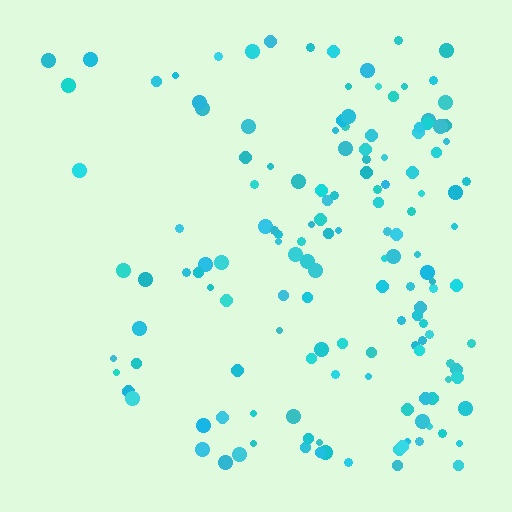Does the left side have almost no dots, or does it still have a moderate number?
Still a moderate number, just noticeably fewer than the right.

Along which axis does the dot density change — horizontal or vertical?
Horizontal.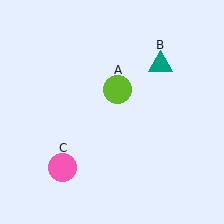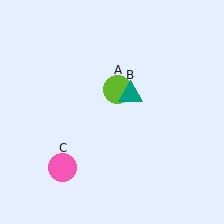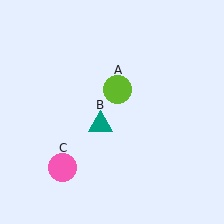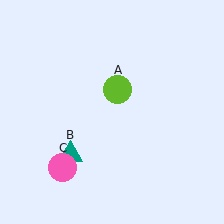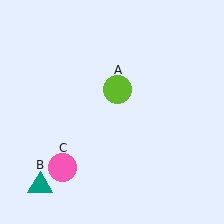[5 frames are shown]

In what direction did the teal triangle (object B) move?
The teal triangle (object B) moved down and to the left.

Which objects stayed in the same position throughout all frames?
Lime circle (object A) and pink circle (object C) remained stationary.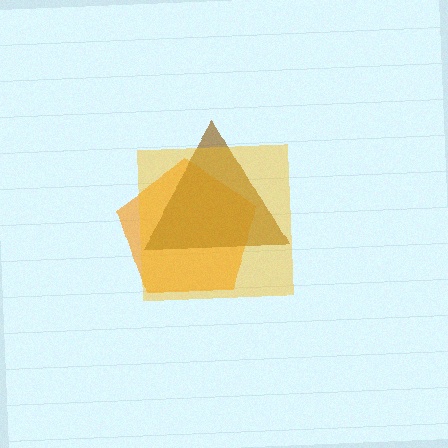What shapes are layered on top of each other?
The layered shapes are: an orange pentagon, a brown triangle, a yellow square.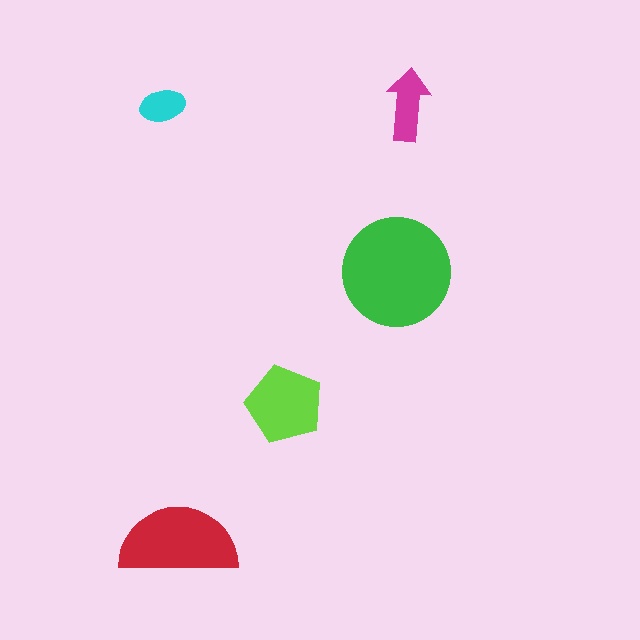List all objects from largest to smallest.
The green circle, the red semicircle, the lime pentagon, the magenta arrow, the cyan ellipse.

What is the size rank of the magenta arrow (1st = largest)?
4th.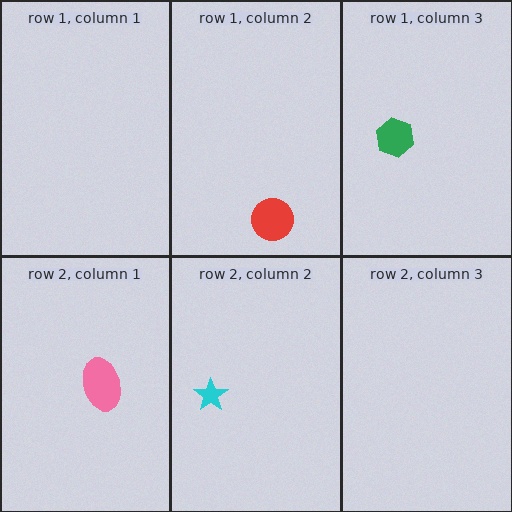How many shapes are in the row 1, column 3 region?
1.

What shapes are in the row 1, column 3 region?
The green hexagon.